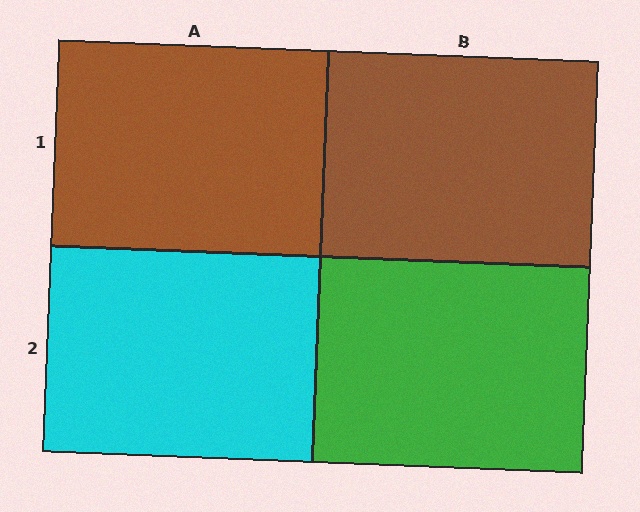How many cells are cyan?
1 cell is cyan.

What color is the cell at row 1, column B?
Brown.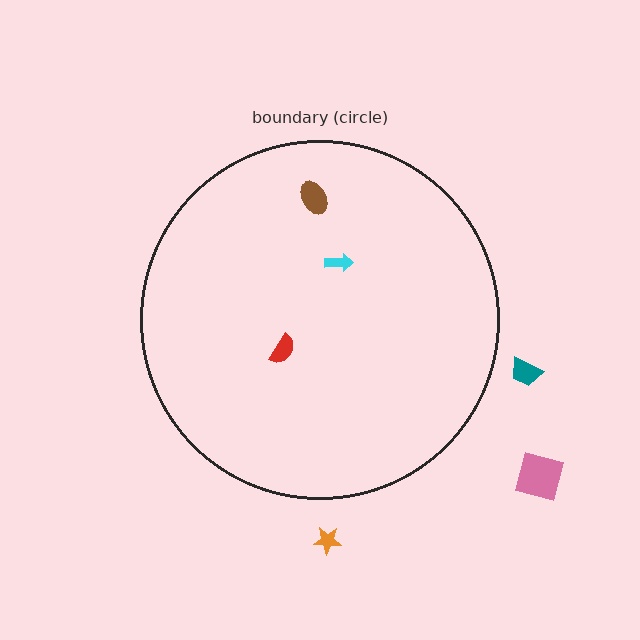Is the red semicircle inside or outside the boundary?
Inside.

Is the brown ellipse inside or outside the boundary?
Inside.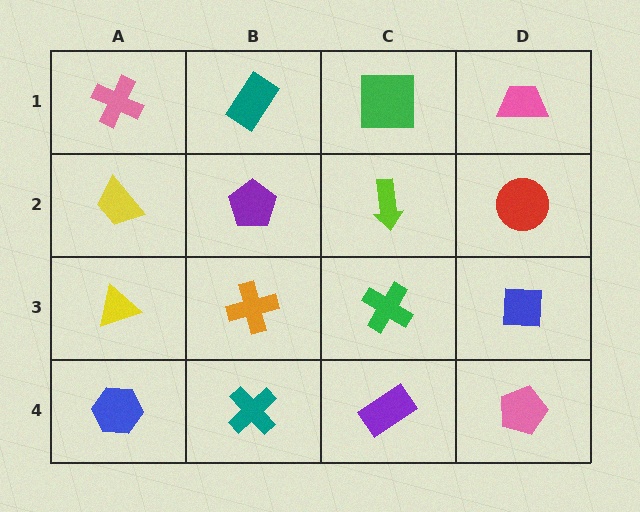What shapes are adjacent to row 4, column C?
A green cross (row 3, column C), a teal cross (row 4, column B), a pink pentagon (row 4, column D).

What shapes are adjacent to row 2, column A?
A pink cross (row 1, column A), a yellow triangle (row 3, column A), a purple pentagon (row 2, column B).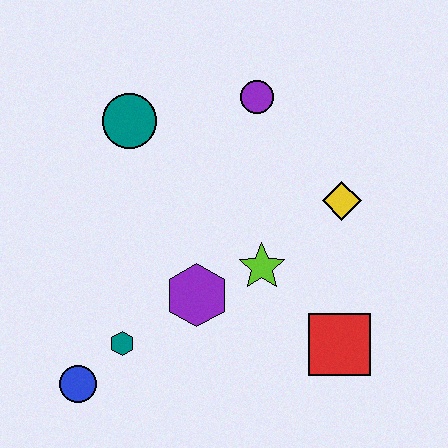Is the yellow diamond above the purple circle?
No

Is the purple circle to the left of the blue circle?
No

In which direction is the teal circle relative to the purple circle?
The teal circle is to the left of the purple circle.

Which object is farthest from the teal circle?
The red square is farthest from the teal circle.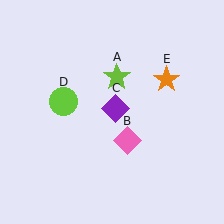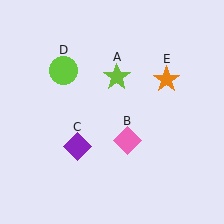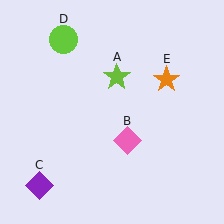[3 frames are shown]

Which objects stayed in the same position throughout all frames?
Lime star (object A) and pink diamond (object B) and orange star (object E) remained stationary.